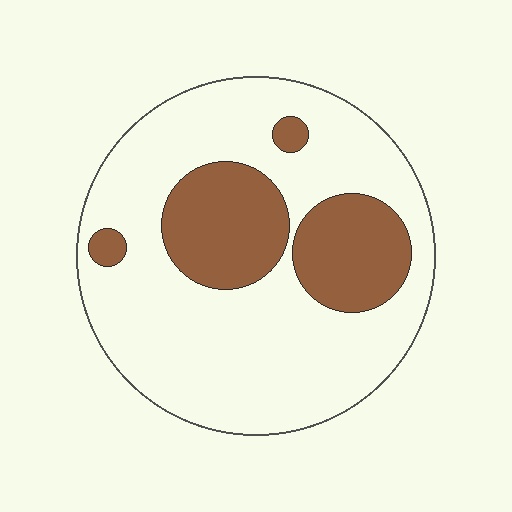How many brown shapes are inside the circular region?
4.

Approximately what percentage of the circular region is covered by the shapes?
Approximately 25%.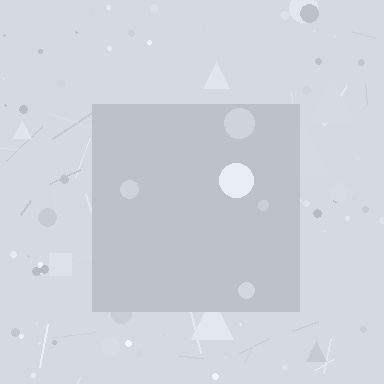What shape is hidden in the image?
A square is hidden in the image.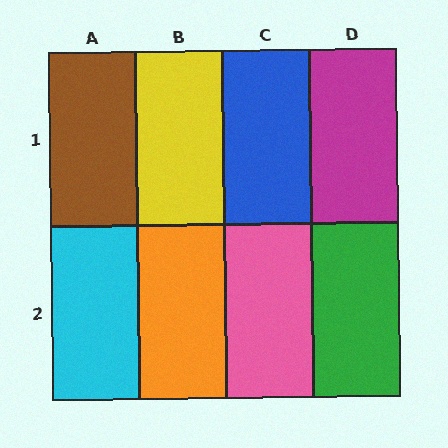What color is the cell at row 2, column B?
Orange.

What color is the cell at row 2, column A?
Cyan.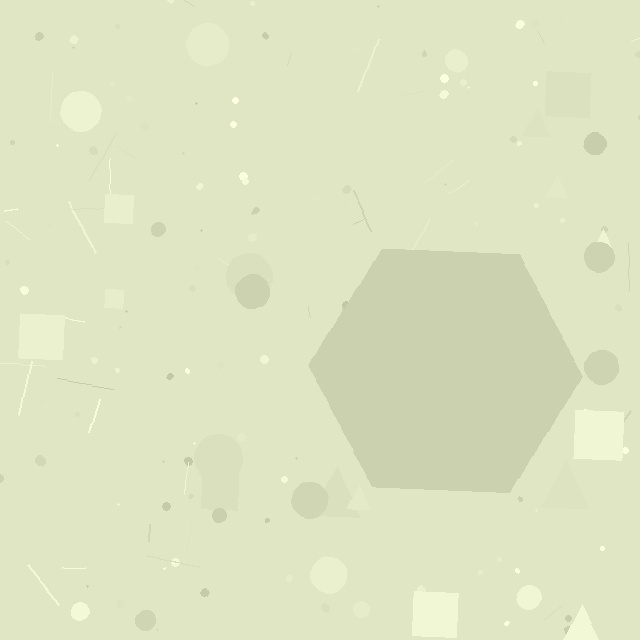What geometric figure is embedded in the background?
A hexagon is embedded in the background.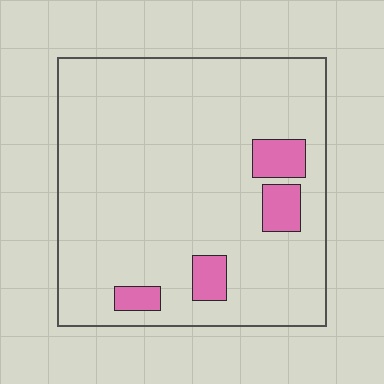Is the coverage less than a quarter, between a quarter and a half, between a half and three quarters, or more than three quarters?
Less than a quarter.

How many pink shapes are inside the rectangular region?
4.